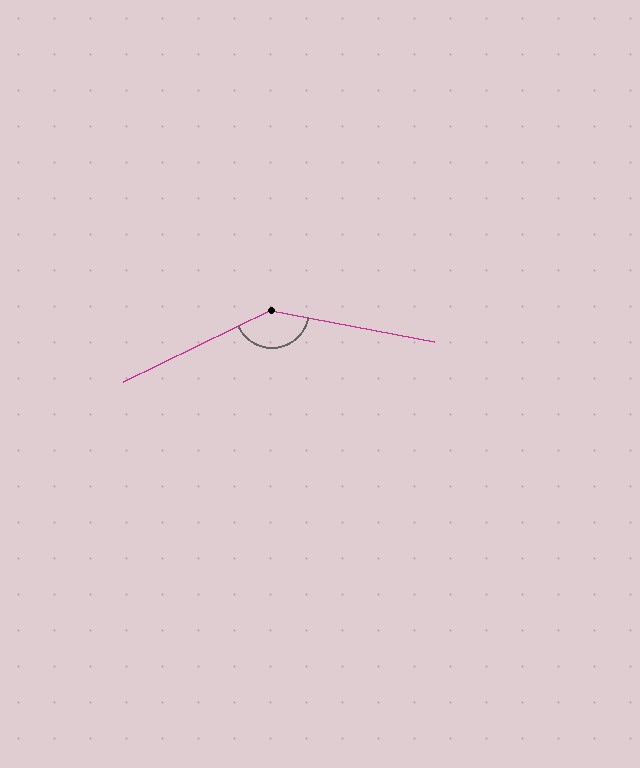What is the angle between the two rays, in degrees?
Approximately 144 degrees.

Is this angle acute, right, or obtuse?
It is obtuse.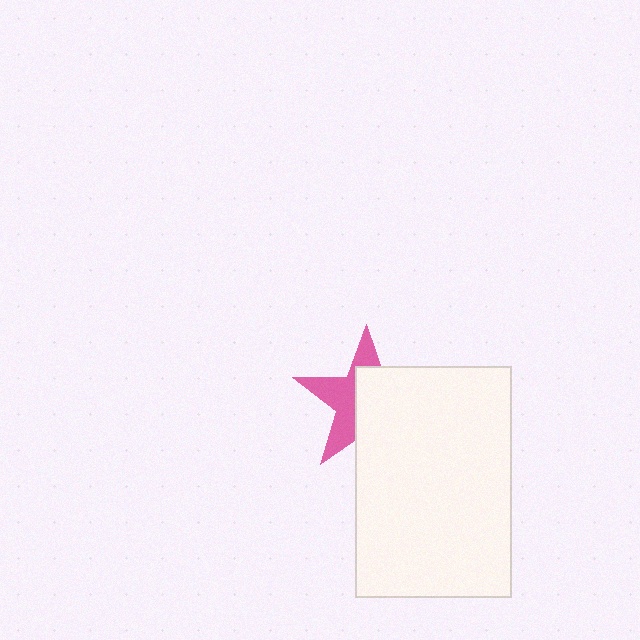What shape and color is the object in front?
The object in front is a white rectangle.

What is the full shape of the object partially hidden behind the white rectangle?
The partially hidden object is a pink star.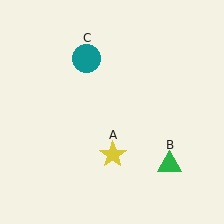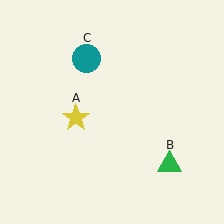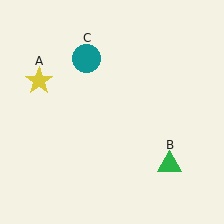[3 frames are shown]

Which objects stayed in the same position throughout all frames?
Green triangle (object B) and teal circle (object C) remained stationary.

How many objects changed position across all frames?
1 object changed position: yellow star (object A).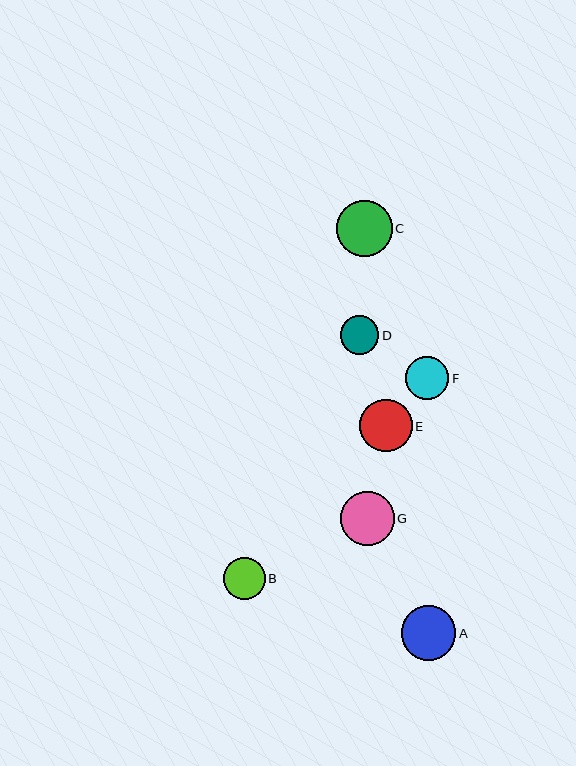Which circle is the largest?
Circle C is the largest with a size of approximately 55 pixels.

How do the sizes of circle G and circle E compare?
Circle G and circle E are approximately the same size.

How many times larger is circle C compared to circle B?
Circle C is approximately 1.3 times the size of circle B.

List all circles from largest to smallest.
From largest to smallest: C, A, G, E, F, B, D.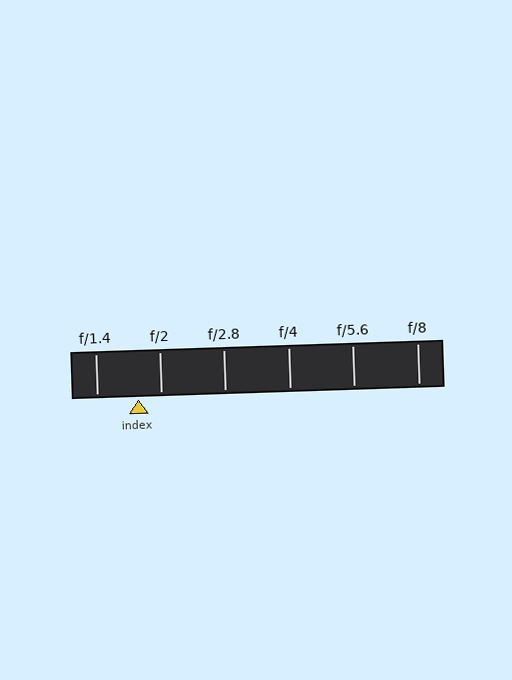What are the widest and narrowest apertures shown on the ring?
The widest aperture shown is f/1.4 and the narrowest is f/8.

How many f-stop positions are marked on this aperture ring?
There are 6 f-stop positions marked.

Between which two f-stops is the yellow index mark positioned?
The index mark is between f/1.4 and f/2.